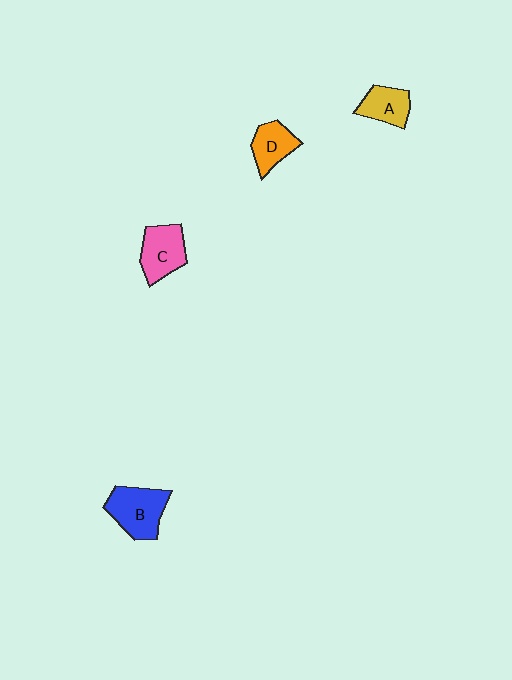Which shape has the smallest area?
Shape A (yellow).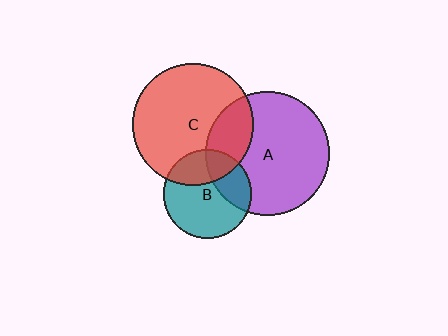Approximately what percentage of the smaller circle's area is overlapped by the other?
Approximately 25%.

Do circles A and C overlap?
Yes.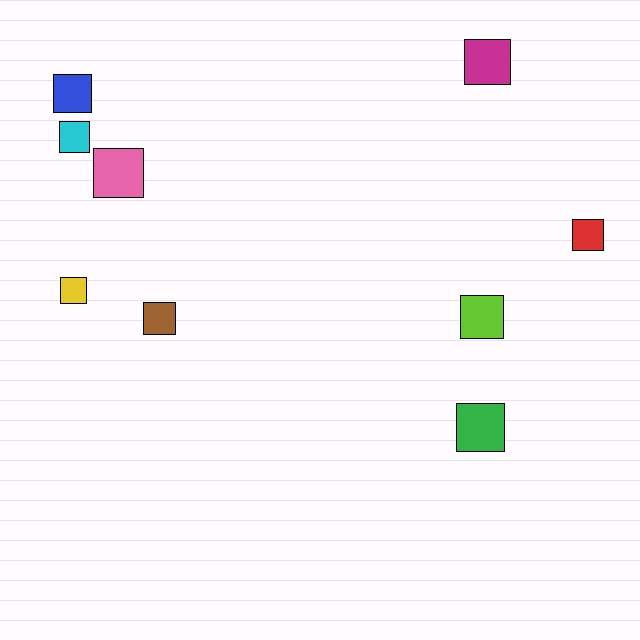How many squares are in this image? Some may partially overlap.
There are 9 squares.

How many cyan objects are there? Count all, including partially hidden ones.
There is 1 cyan object.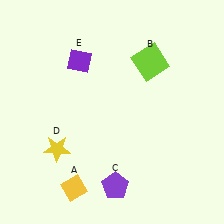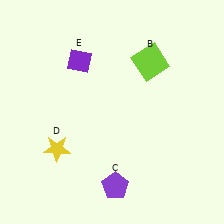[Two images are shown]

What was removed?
The yellow diamond (A) was removed in Image 2.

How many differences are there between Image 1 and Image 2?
There is 1 difference between the two images.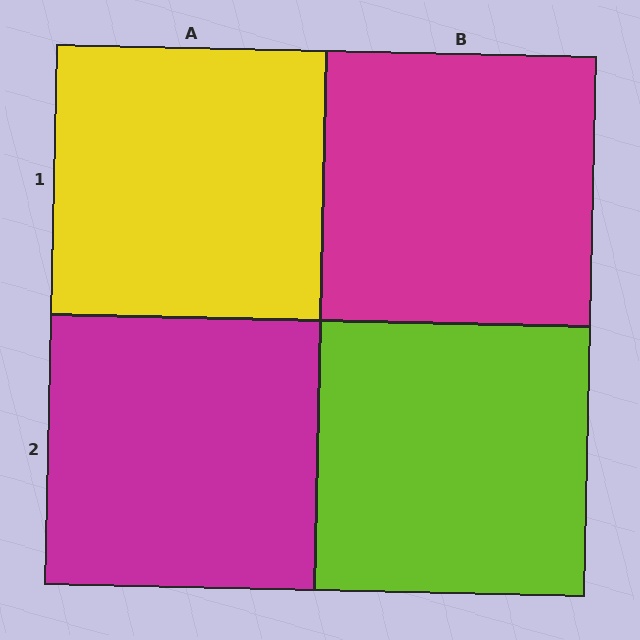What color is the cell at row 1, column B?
Magenta.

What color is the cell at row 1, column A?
Yellow.